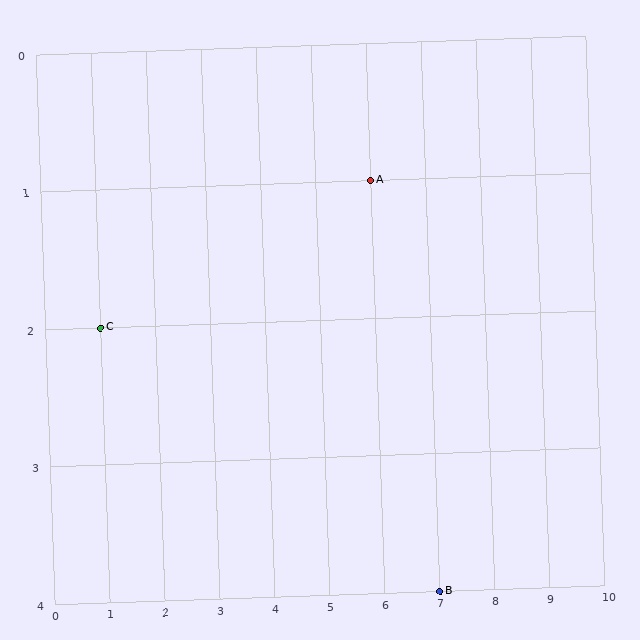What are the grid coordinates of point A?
Point A is at grid coordinates (6, 1).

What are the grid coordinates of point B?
Point B is at grid coordinates (7, 4).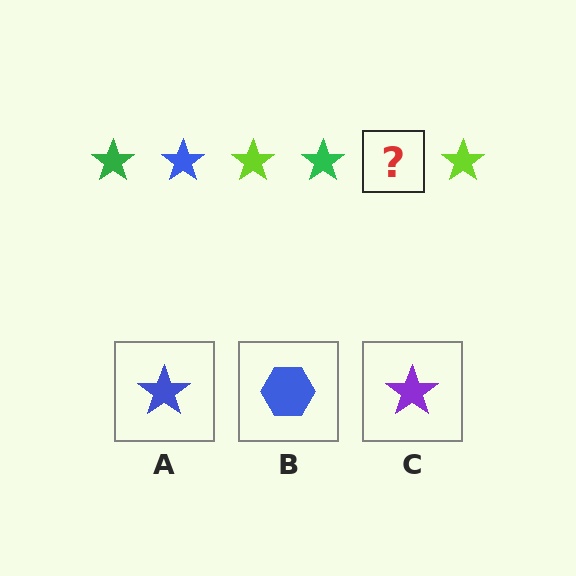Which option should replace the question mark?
Option A.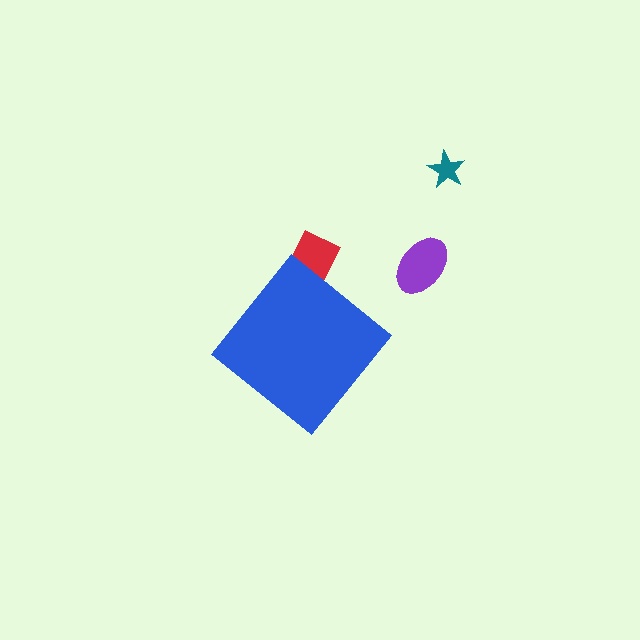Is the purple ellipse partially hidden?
No, the purple ellipse is fully visible.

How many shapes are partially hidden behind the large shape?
1 shape is partially hidden.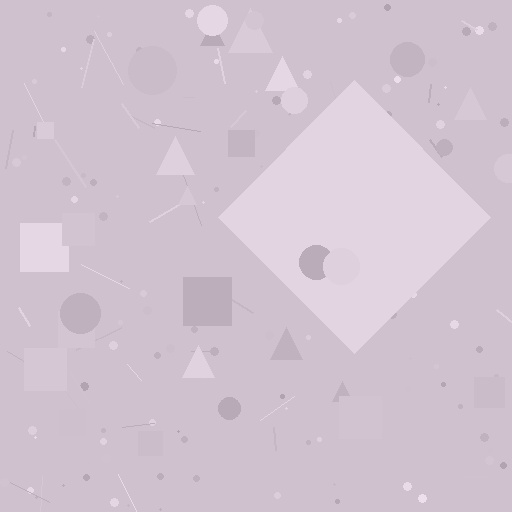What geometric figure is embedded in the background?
A diamond is embedded in the background.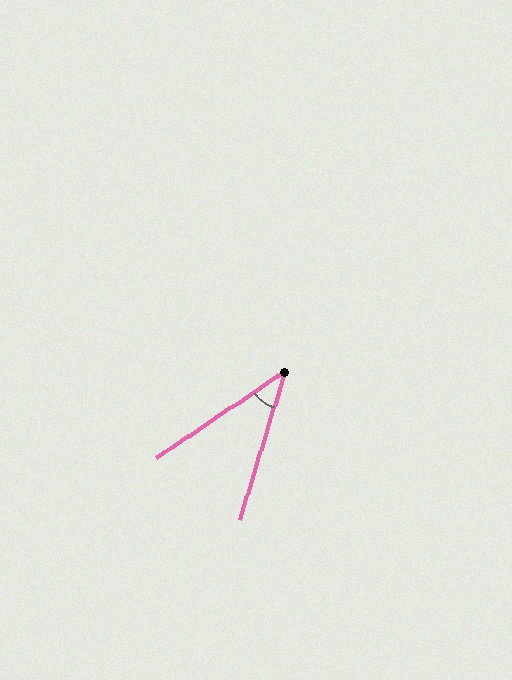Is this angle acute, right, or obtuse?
It is acute.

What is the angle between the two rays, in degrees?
Approximately 39 degrees.